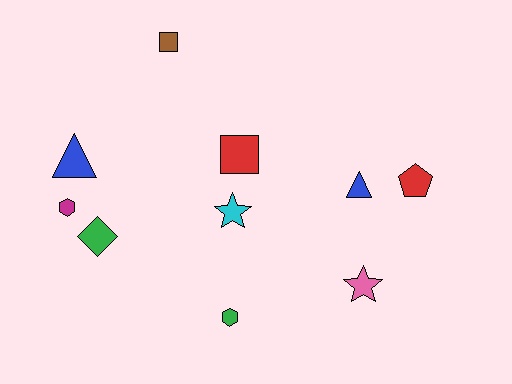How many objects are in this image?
There are 10 objects.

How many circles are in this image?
There are no circles.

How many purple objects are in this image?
There are no purple objects.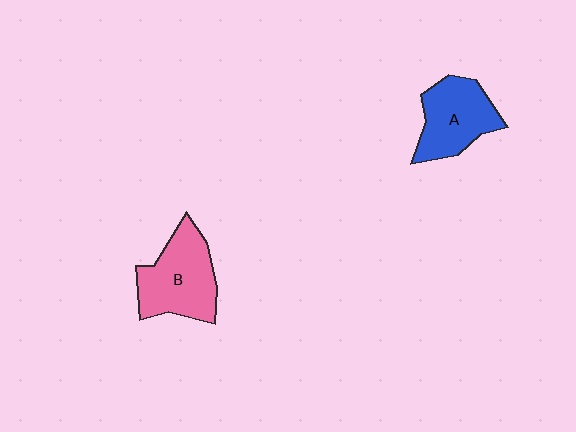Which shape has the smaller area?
Shape A (blue).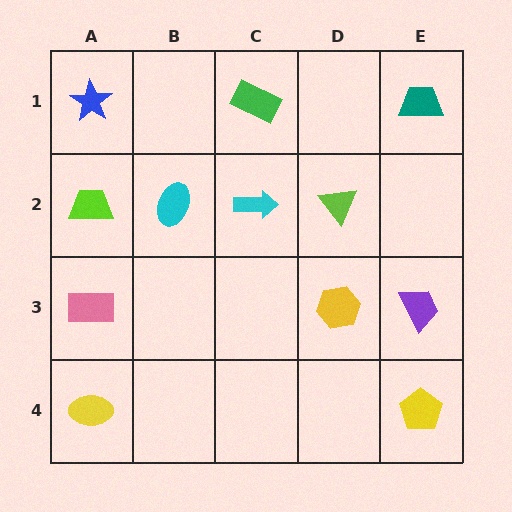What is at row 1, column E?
A teal trapezoid.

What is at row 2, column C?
A cyan arrow.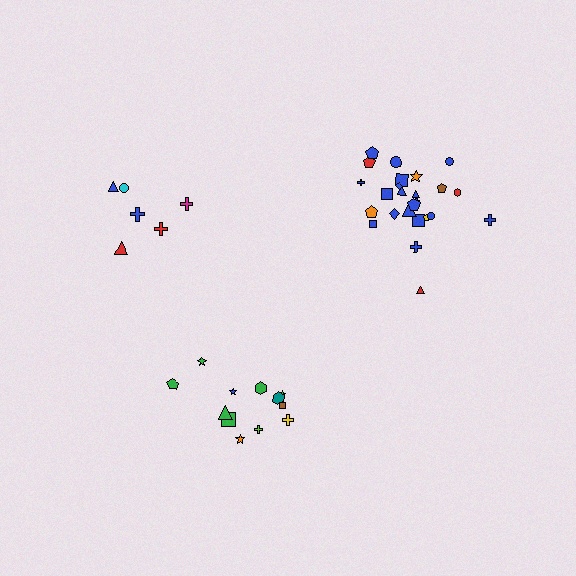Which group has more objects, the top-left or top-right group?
The top-right group.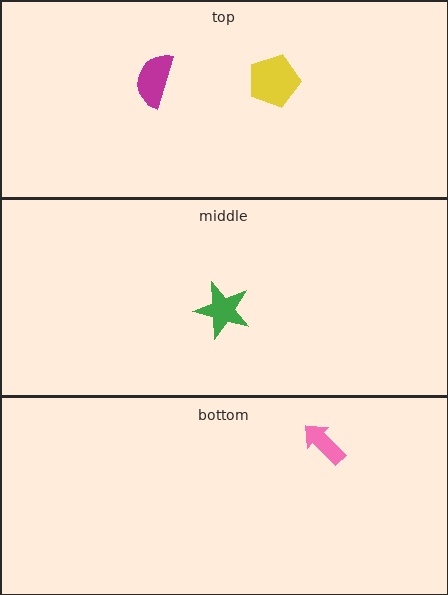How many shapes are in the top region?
2.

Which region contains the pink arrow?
The bottom region.